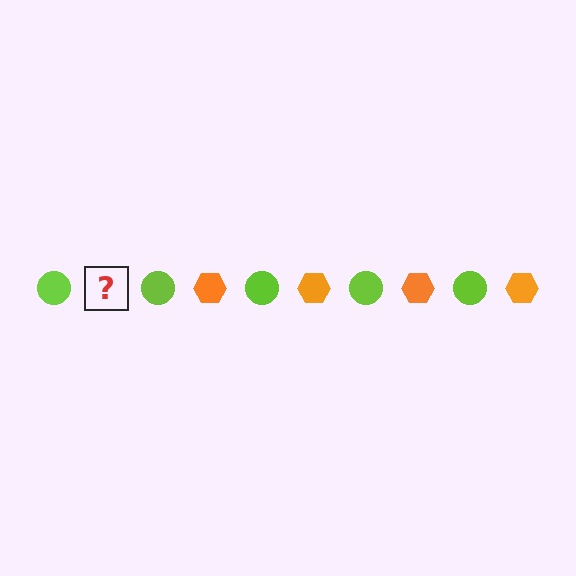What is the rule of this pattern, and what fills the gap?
The rule is that the pattern alternates between lime circle and orange hexagon. The gap should be filled with an orange hexagon.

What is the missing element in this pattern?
The missing element is an orange hexagon.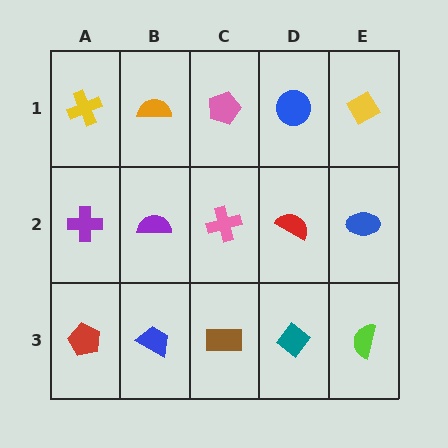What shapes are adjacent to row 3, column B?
A purple semicircle (row 2, column B), a red pentagon (row 3, column A), a brown rectangle (row 3, column C).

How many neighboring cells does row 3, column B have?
3.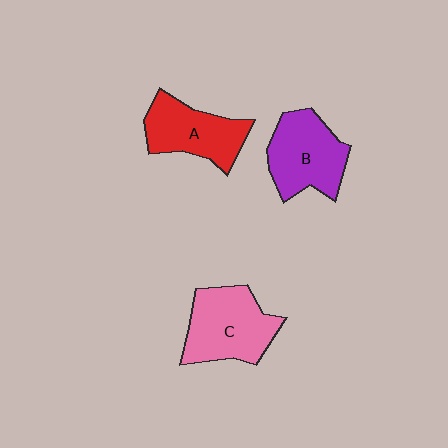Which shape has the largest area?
Shape C (pink).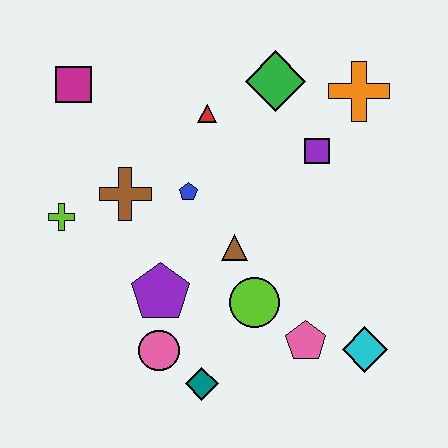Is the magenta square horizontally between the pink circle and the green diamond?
No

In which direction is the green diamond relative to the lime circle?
The green diamond is above the lime circle.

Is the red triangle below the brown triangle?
No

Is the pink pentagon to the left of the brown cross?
No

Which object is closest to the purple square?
The orange cross is closest to the purple square.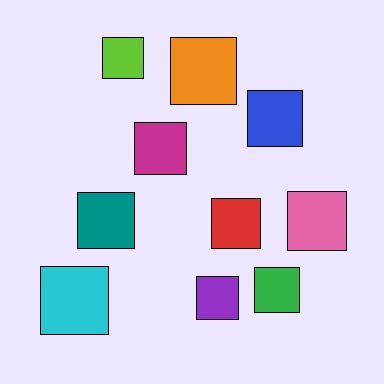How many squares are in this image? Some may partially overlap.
There are 10 squares.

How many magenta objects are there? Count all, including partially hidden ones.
There is 1 magenta object.